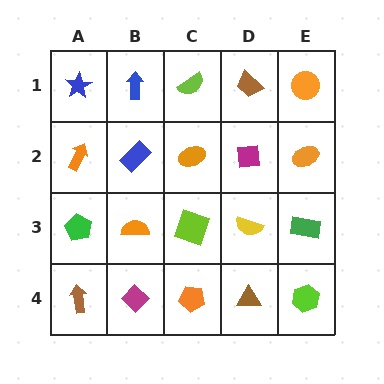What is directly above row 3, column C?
An orange ellipse.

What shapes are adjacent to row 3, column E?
An orange ellipse (row 2, column E), a lime hexagon (row 4, column E), a yellow semicircle (row 3, column D).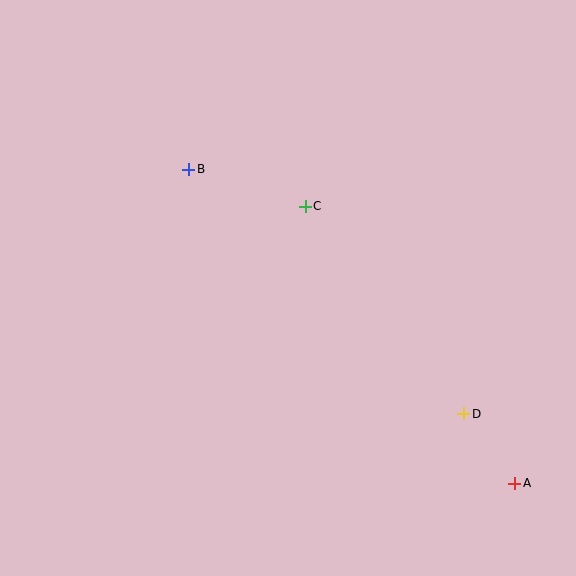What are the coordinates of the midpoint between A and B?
The midpoint between A and B is at (352, 326).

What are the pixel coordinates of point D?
Point D is at (464, 414).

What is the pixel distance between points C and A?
The distance between C and A is 348 pixels.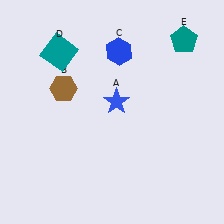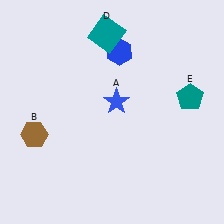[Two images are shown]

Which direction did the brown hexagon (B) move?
The brown hexagon (B) moved down.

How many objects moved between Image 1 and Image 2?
3 objects moved between the two images.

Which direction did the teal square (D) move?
The teal square (D) moved right.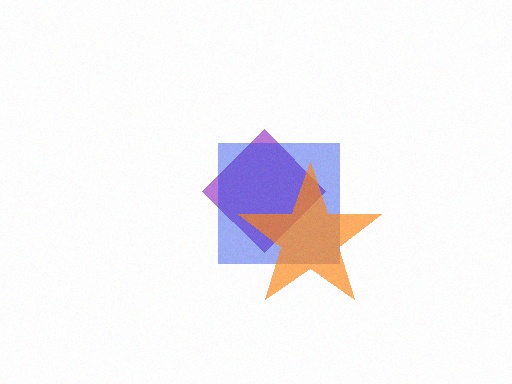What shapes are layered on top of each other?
The layered shapes are: a purple diamond, a blue square, an orange star.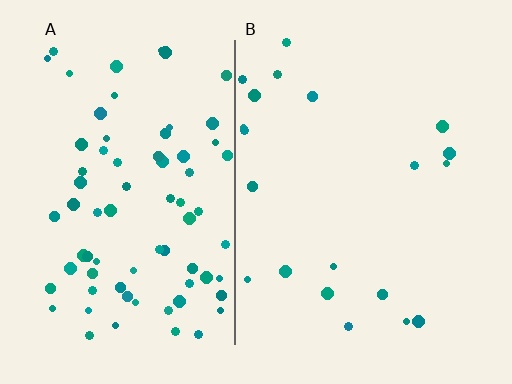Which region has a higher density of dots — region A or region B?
A (the left).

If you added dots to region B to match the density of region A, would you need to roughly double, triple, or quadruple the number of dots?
Approximately quadruple.